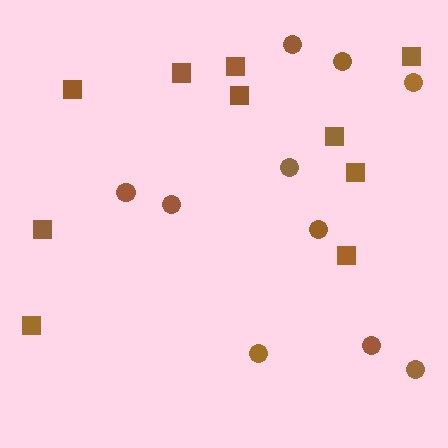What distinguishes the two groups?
There are 2 groups: one group of squares (10) and one group of circles (10).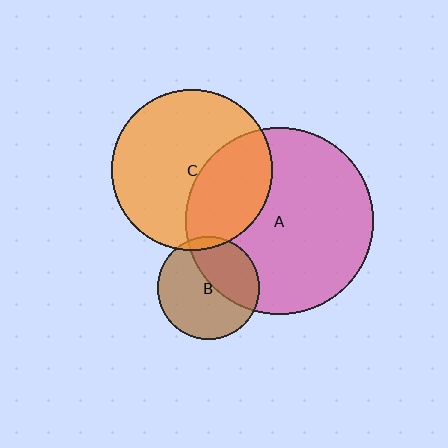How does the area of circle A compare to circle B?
Approximately 3.3 times.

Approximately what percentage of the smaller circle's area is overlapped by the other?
Approximately 40%.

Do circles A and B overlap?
Yes.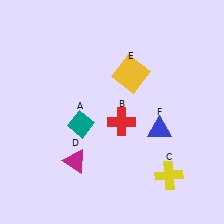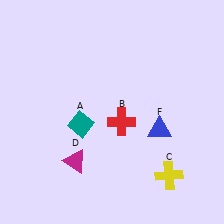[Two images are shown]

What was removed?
The yellow square (E) was removed in Image 2.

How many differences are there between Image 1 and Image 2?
There is 1 difference between the two images.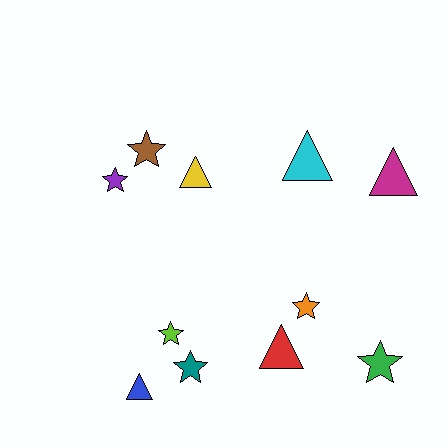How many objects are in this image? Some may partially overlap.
There are 11 objects.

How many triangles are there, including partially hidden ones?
There are 5 triangles.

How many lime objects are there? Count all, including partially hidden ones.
There is 1 lime object.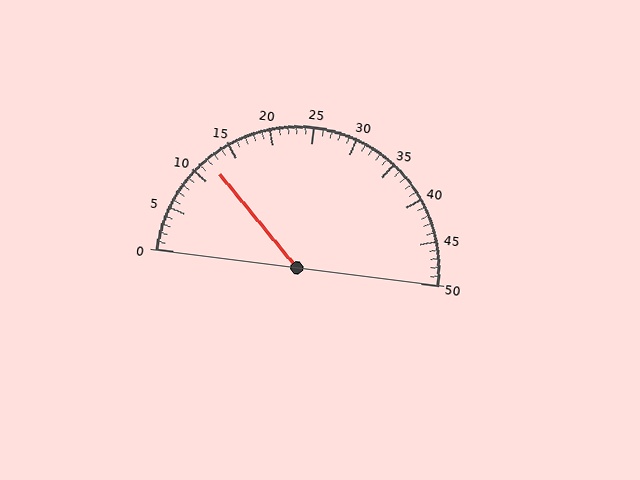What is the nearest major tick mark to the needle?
The nearest major tick mark is 10.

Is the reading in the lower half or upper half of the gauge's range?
The reading is in the lower half of the range (0 to 50).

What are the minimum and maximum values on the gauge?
The gauge ranges from 0 to 50.